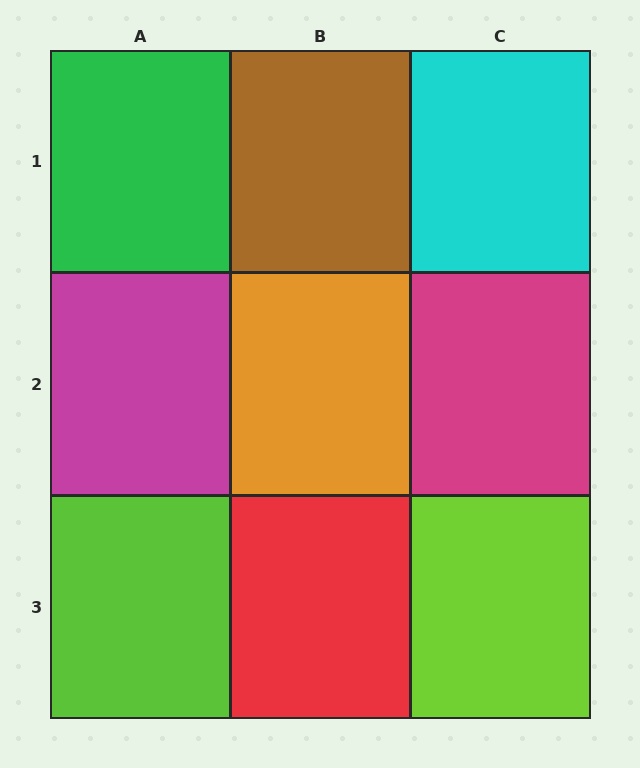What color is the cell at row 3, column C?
Lime.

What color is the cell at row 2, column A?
Magenta.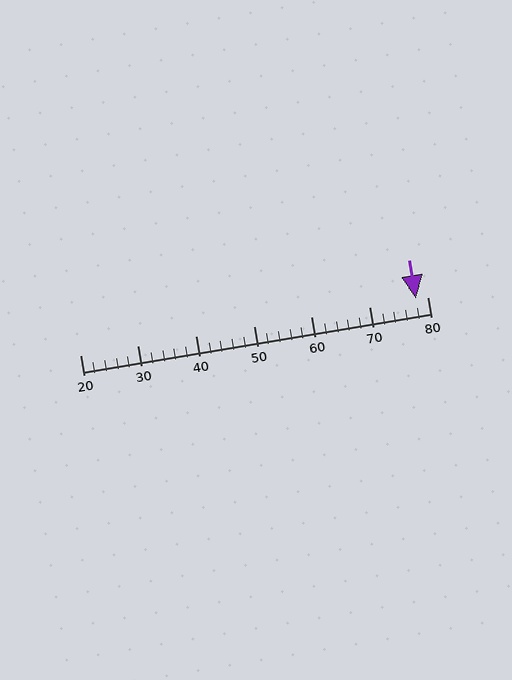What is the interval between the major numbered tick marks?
The major tick marks are spaced 10 units apart.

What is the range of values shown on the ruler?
The ruler shows values from 20 to 80.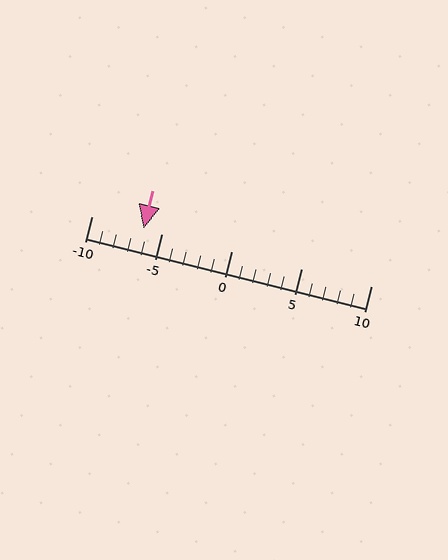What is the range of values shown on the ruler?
The ruler shows values from -10 to 10.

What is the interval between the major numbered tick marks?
The major tick marks are spaced 5 units apart.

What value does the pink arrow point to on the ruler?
The pink arrow points to approximately -6.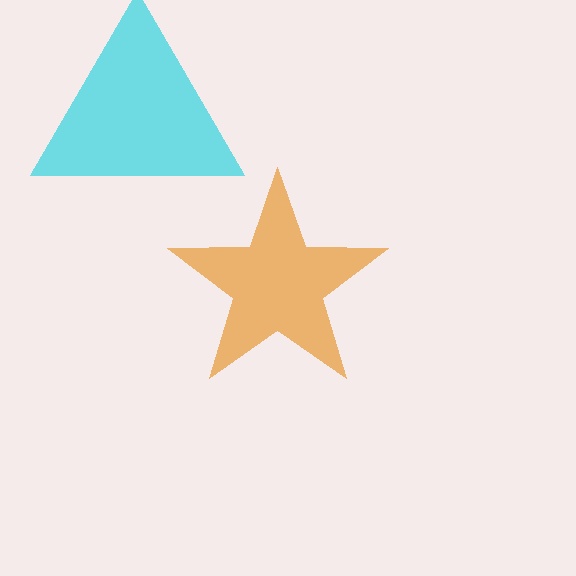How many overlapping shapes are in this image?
There are 2 overlapping shapes in the image.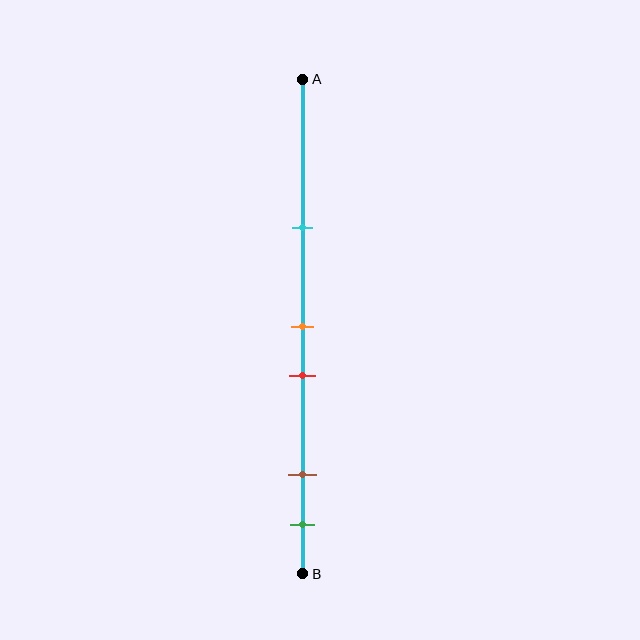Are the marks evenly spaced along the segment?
No, the marks are not evenly spaced.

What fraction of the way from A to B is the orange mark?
The orange mark is approximately 50% (0.5) of the way from A to B.